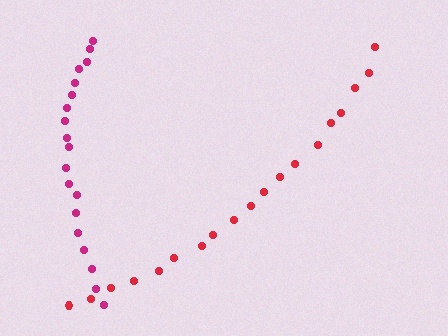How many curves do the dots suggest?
There are 2 distinct paths.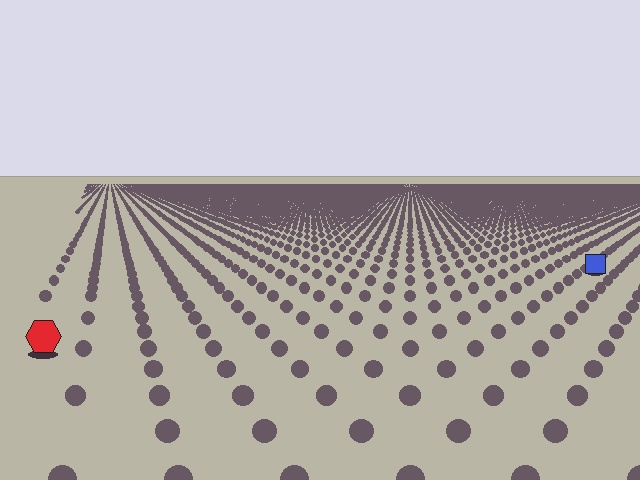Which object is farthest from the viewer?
The blue square is farthest from the viewer. It appears smaller and the ground texture around it is denser.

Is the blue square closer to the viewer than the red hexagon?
No. The red hexagon is closer — you can tell from the texture gradient: the ground texture is coarser near it.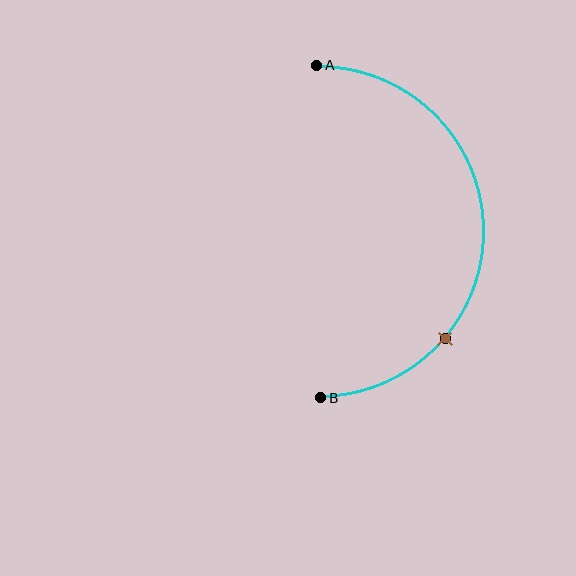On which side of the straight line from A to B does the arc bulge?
The arc bulges to the right of the straight line connecting A and B.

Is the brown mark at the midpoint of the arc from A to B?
No. The brown mark lies on the arc but is closer to endpoint B. The arc midpoint would be at the point on the curve equidistant along the arc from both A and B.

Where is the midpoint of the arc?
The arc midpoint is the point on the curve farthest from the straight line joining A and B. It sits to the right of that line.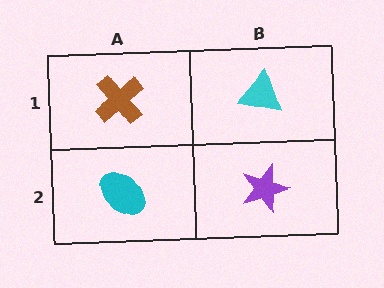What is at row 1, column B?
A cyan triangle.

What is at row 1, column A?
A brown cross.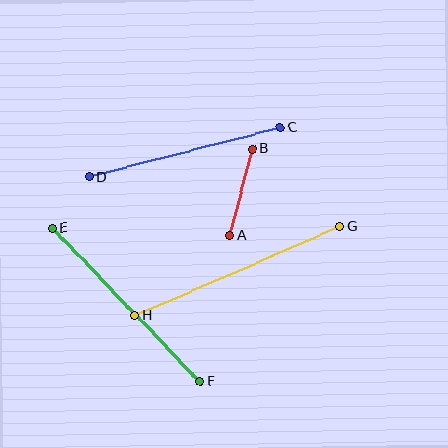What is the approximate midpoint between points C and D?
The midpoint is at approximately (185, 152) pixels.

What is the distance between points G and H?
The distance is approximately 223 pixels.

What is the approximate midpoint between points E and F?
The midpoint is at approximately (126, 305) pixels.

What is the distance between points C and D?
The distance is approximately 197 pixels.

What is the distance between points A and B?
The distance is approximately 89 pixels.